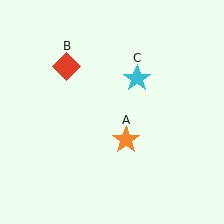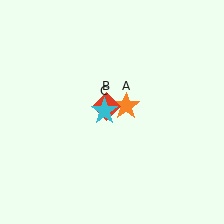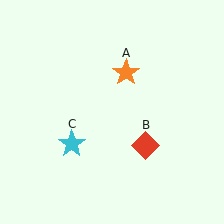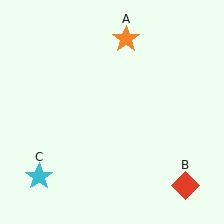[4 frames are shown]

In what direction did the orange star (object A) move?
The orange star (object A) moved up.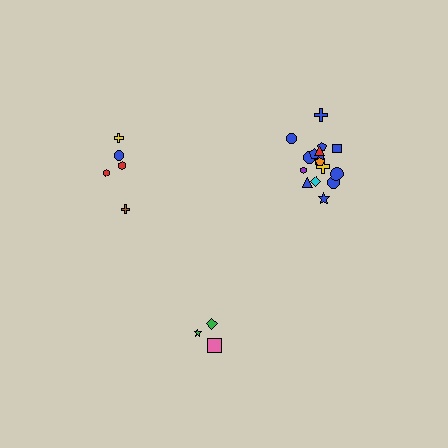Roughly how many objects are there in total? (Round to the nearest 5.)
Roughly 25 objects in total.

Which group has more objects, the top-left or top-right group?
The top-right group.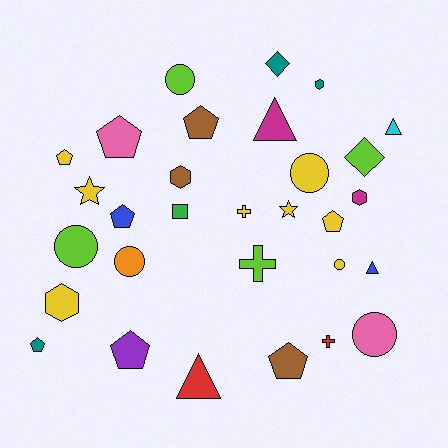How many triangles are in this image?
There are 4 triangles.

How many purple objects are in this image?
There is 1 purple object.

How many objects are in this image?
There are 30 objects.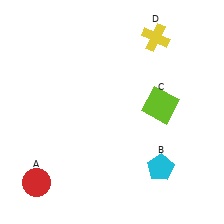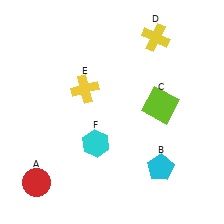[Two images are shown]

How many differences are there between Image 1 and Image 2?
There are 2 differences between the two images.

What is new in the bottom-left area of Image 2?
A cyan hexagon (F) was added in the bottom-left area of Image 2.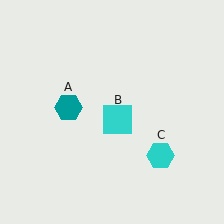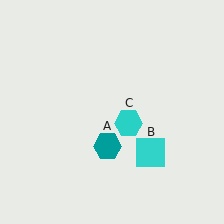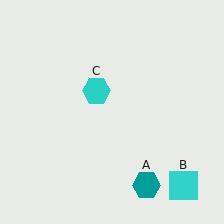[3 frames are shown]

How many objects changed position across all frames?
3 objects changed position: teal hexagon (object A), cyan square (object B), cyan hexagon (object C).